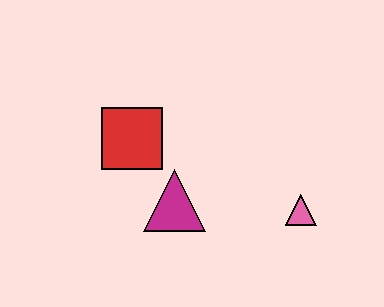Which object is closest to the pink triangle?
The magenta triangle is closest to the pink triangle.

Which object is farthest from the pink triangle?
The red square is farthest from the pink triangle.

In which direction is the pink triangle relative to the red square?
The pink triangle is to the right of the red square.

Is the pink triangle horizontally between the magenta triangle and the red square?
No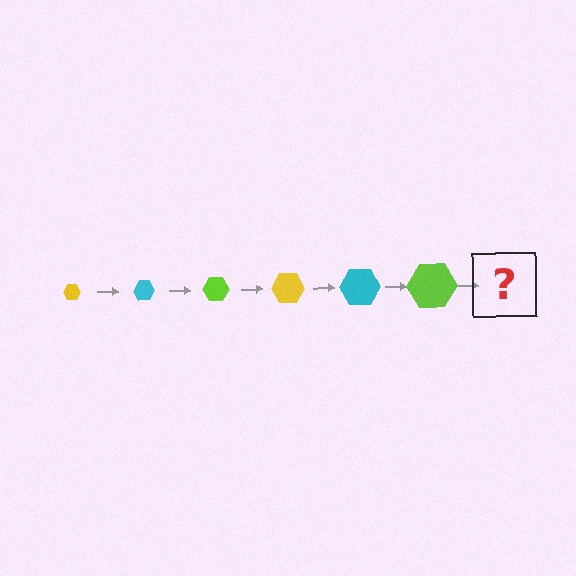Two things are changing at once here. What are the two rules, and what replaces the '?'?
The two rules are that the hexagon grows larger each step and the color cycles through yellow, cyan, and lime. The '?' should be a yellow hexagon, larger than the previous one.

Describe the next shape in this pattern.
It should be a yellow hexagon, larger than the previous one.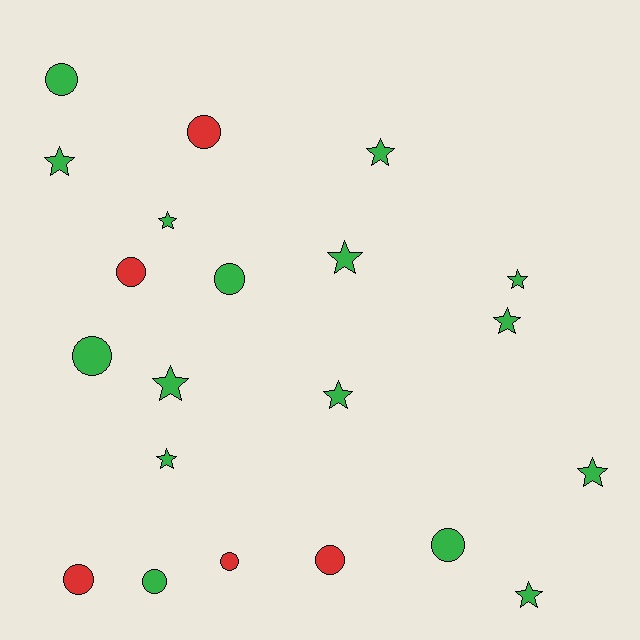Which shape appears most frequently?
Star, with 11 objects.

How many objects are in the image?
There are 21 objects.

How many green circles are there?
There are 5 green circles.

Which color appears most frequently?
Green, with 16 objects.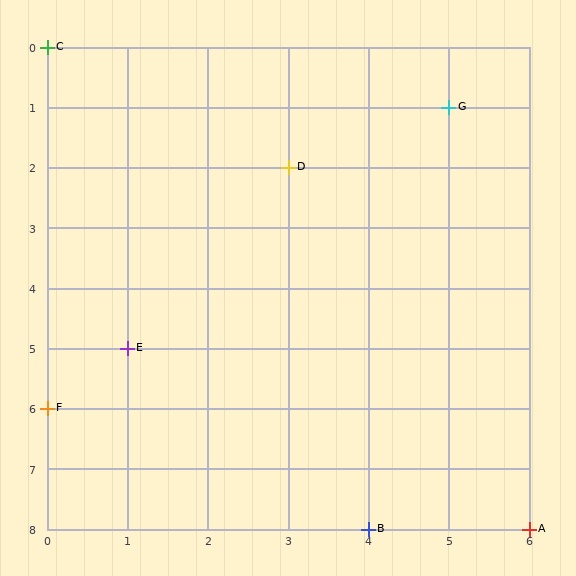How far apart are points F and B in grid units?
Points F and B are 4 columns and 2 rows apart (about 4.5 grid units diagonally).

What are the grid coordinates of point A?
Point A is at grid coordinates (6, 8).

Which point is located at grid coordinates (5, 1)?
Point G is at (5, 1).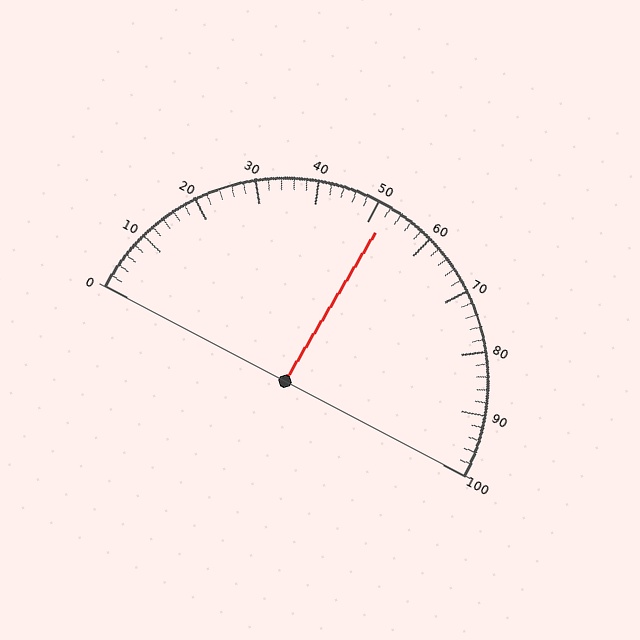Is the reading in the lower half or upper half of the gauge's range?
The reading is in the upper half of the range (0 to 100).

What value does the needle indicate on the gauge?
The needle indicates approximately 52.